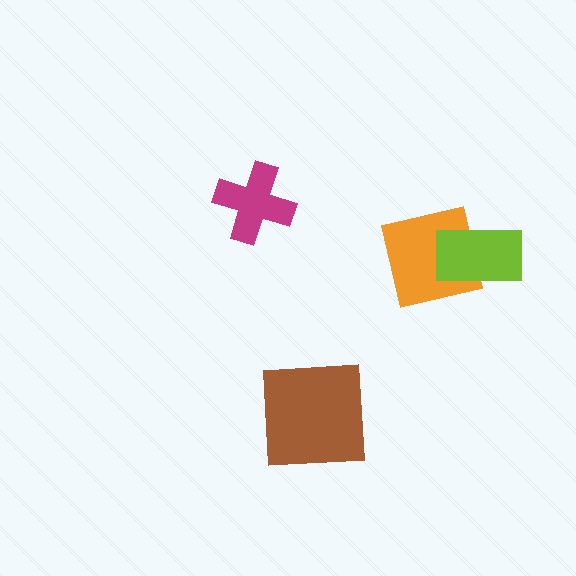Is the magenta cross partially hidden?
No, no other shape covers it.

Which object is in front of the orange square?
The lime rectangle is in front of the orange square.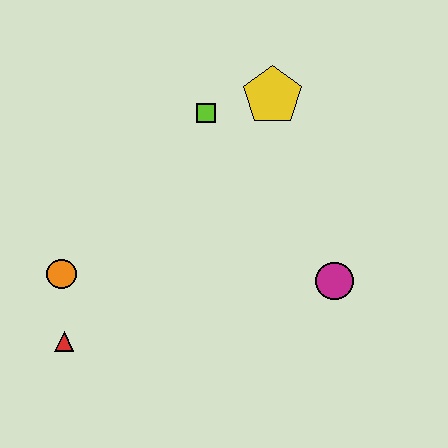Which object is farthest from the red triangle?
The yellow pentagon is farthest from the red triangle.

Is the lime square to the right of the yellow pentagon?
No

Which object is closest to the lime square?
The yellow pentagon is closest to the lime square.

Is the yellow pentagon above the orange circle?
Yes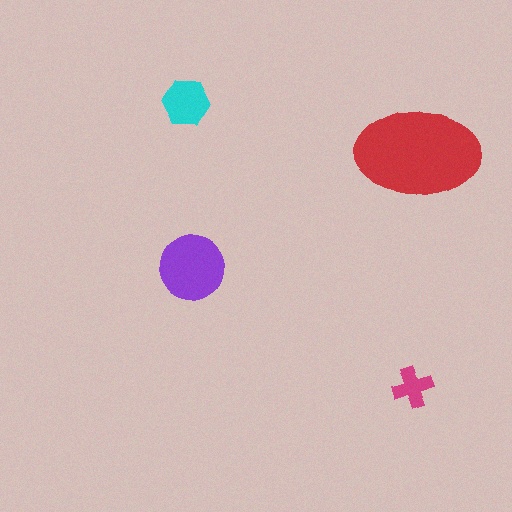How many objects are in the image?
There are 4 objects in the image.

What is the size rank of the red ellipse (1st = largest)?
1st.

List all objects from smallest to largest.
The magenta cross, the cyan hexagon, the purple circle, the red ellipse.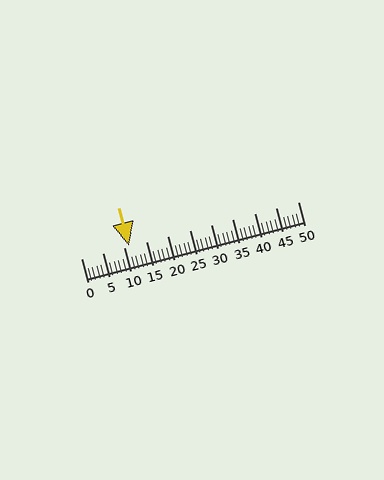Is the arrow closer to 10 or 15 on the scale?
The arrow is closer to 10.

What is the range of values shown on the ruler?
The ruler shows values from 0 to 50.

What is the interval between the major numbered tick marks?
The major tick marks are spaced 5 units apart.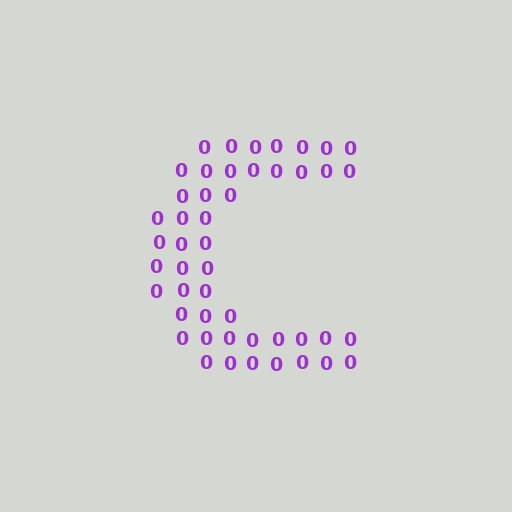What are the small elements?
The small elements are digit 0's.